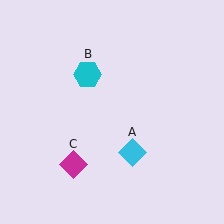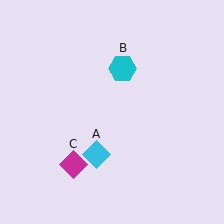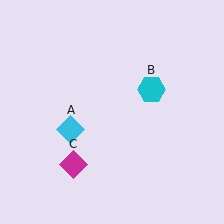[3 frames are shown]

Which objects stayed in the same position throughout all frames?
Magenta diamond (object C) remained stationary.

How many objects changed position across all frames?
2 objects changed position: cyan diamond (object A), cyan hexagon (object B).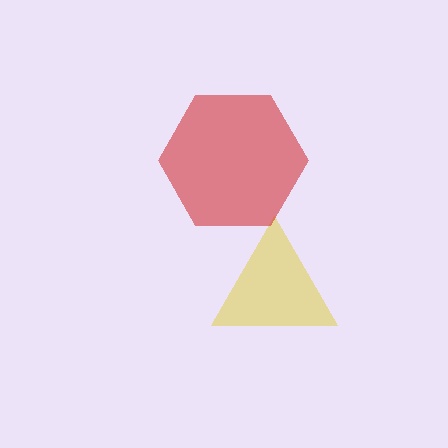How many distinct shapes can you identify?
There are 2 distinct shapes: a yellow triangle, a red hexagon.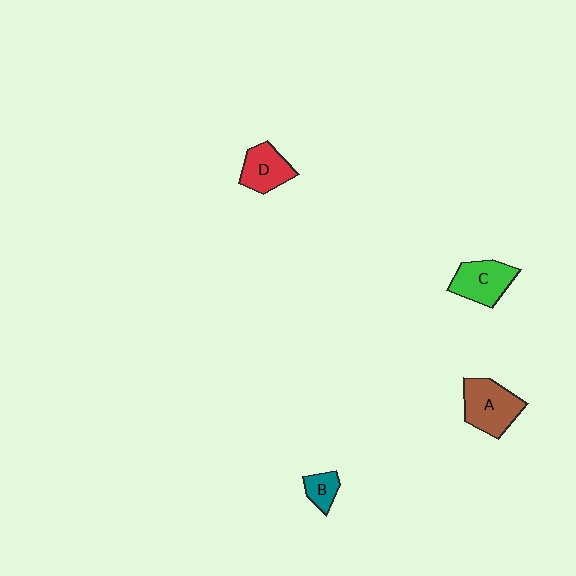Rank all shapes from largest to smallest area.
From largest to smallest: A (brown), C (green), D (red), B (teal).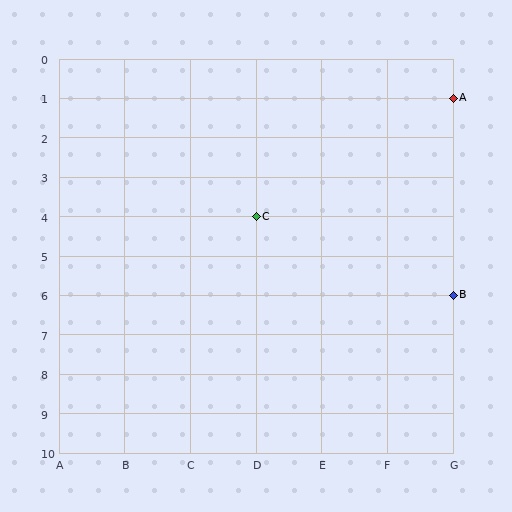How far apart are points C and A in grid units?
Points C and A are 3 columns and 3 rows apart (about 4.2 grid units diagonally).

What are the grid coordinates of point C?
Point C is at grid coordinates (D, 4).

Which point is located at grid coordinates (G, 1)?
Point A is at (G, 1).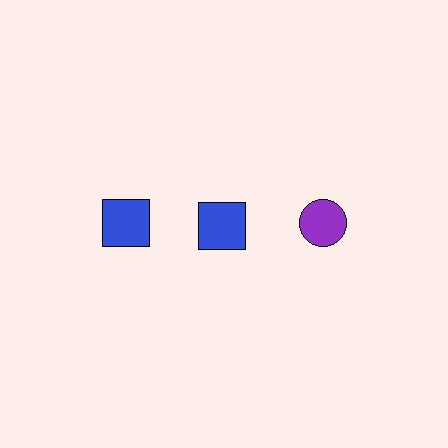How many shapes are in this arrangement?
There are 3 shapes arranged in a grid pattern.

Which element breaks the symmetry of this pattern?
The purple circle in the top row, center column breaks the symmetry. All other shapes are blue squares.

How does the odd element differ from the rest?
It differs in both color (purple instead of blue) and shape (circle instead of square).